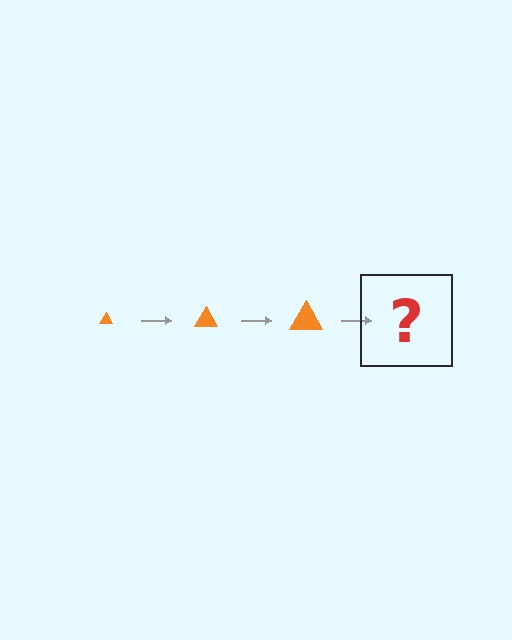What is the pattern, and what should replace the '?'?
The pattern is that the triangle gets progressively larger each step. The '?' should be an orange triangle, larger than the previous one.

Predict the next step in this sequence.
The next step is an orange triangle, larger than the previous one.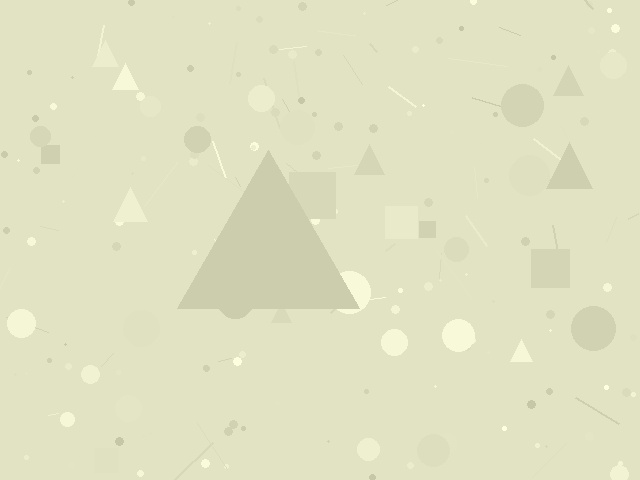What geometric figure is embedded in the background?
A triangle is embedded in the background.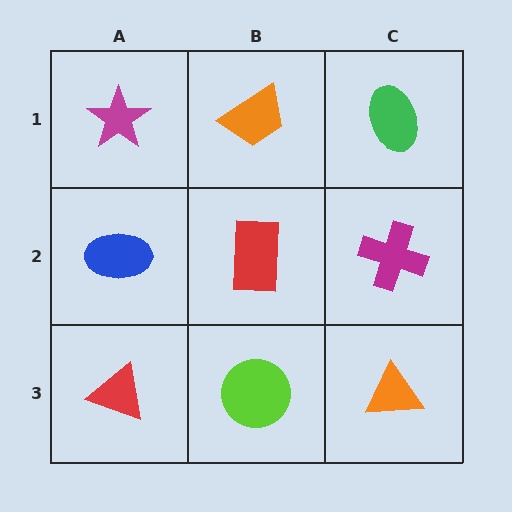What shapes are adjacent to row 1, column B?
A red rectangle (row 2, column B), a magenta star (row 1, column A), a green ellipse (row 1, column C).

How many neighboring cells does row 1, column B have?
3.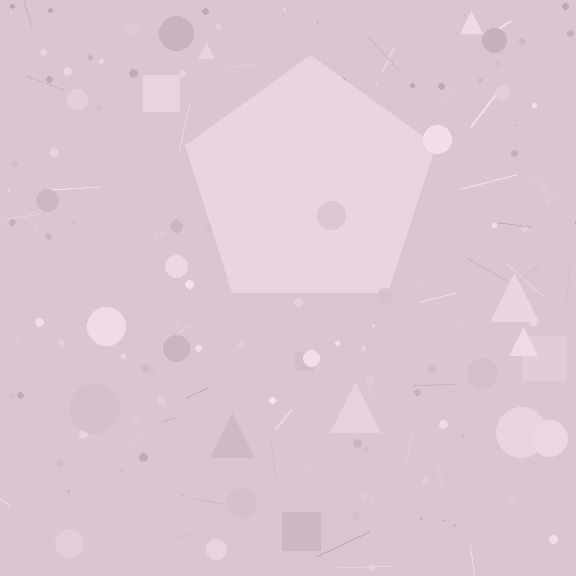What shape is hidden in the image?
A pentagon is hidden in the image.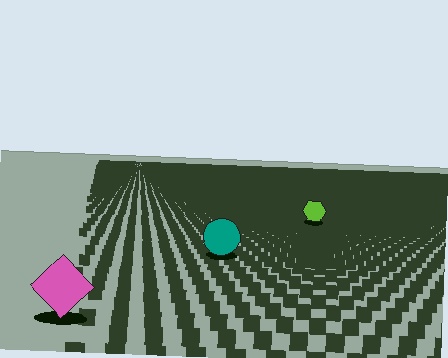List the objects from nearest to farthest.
From nearest to farthest: the pink diamond, the teal circle, the lime hexagon.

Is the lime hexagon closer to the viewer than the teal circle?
No. The teal circle is closer — you can tell from the texture gradient: the ground texture is coarser near it.